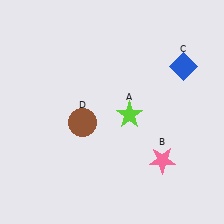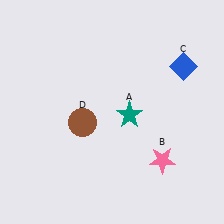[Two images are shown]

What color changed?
The star (A) changed from lime in Image 1 to teal in Image 2.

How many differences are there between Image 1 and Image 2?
There is 1 difference between the two images.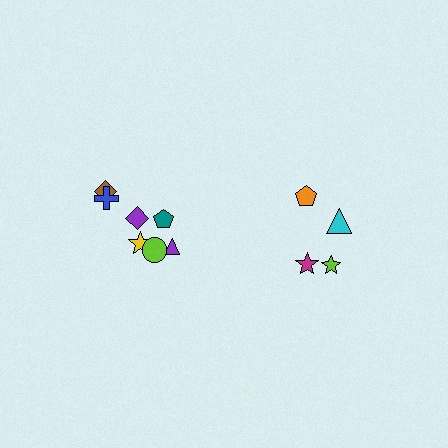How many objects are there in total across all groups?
There are 11 objects.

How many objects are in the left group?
There are 7 objects.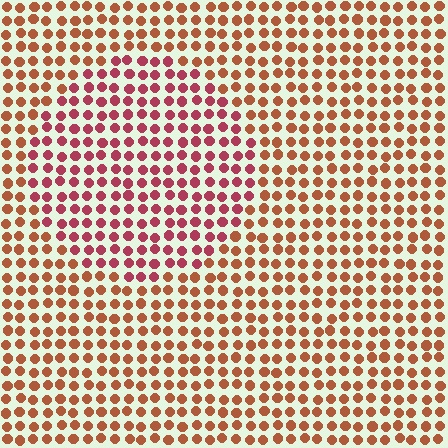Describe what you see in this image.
The image is filled with small brown elements in a uniform arrangement. A circle-shaped region is visible where the elements are tinted to a slightly different hue, forming a subtle color boundary.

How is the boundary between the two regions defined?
The boundary is defined purely by a slight shift in hue (about 32 degrees). Spacing, size, and orientation are identical on both sides.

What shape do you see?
I see a circle.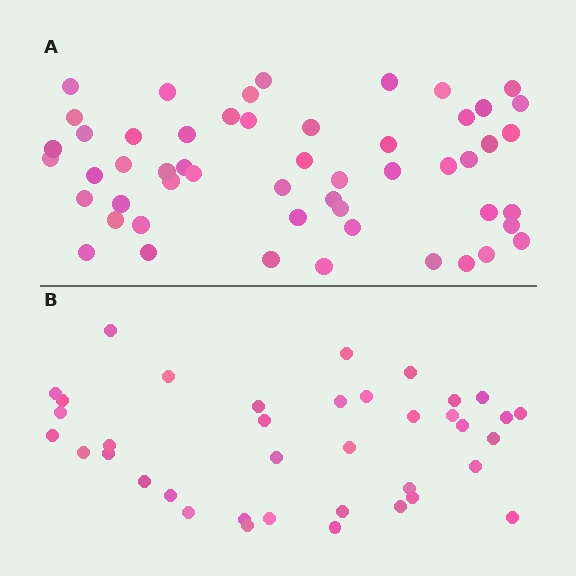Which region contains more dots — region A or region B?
Region A (the top region) has more dots.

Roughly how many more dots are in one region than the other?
Region A has approximately 15 more dots than region B.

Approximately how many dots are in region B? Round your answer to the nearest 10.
About 40 dots. (The exact count is 38, which rounds to 40.)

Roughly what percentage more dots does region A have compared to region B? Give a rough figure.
About 40% more.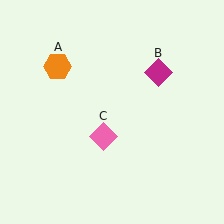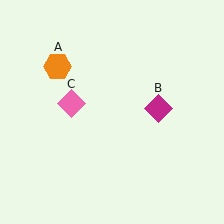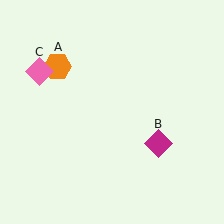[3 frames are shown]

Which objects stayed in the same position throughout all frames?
Orange hexagon (object A) remained stationary.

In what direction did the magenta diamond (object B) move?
The magenta diamond (object B) moved down.